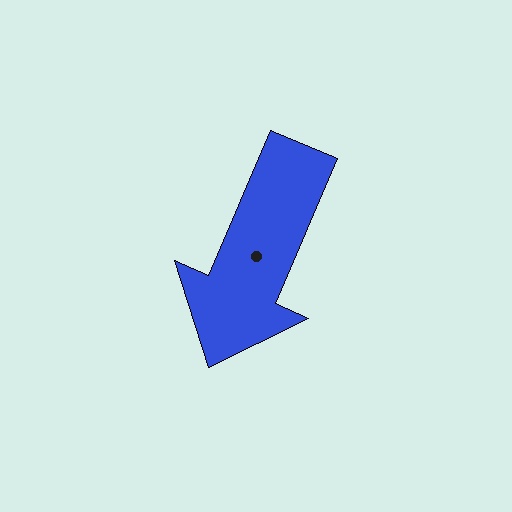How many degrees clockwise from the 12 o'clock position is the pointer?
Approximately 203 degrees.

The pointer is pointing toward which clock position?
Roughly 7 o'clock.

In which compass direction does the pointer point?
Southwest.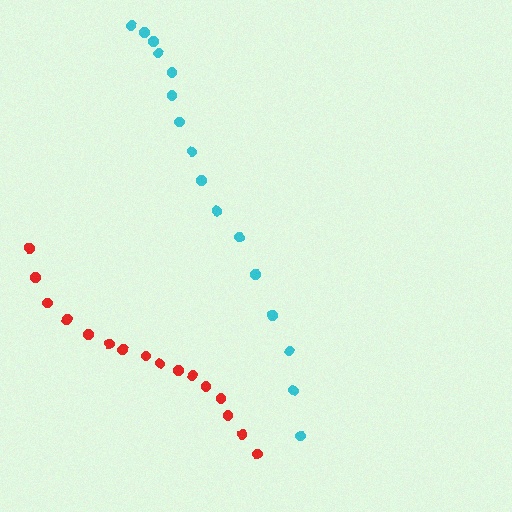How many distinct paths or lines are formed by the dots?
There are 2 distinct paths.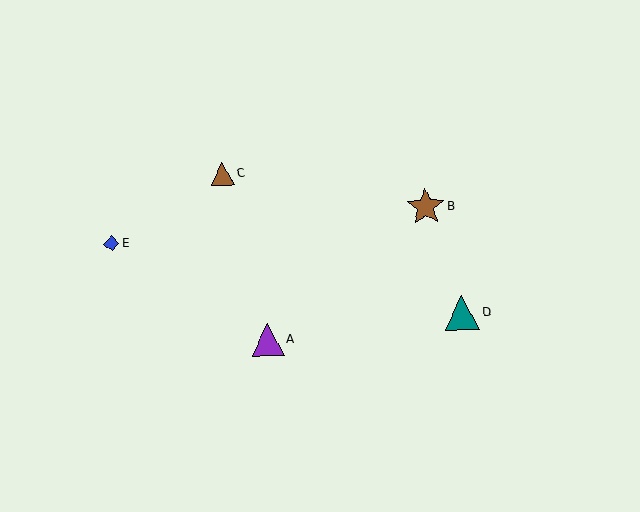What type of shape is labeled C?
Shape C is a brown triangle.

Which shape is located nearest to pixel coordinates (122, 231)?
The blue diamond (labeled E) at (111, 244) is nearest to that location.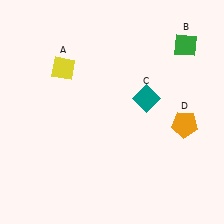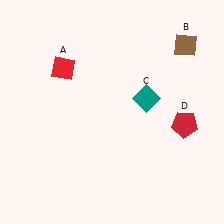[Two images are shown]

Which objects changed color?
A changed from yellow to red. B changed from green to brown. D changed from orange to red.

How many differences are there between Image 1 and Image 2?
There are 3 differences between the two images.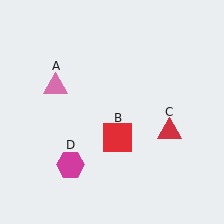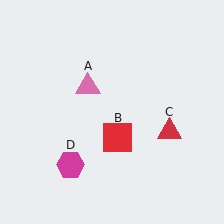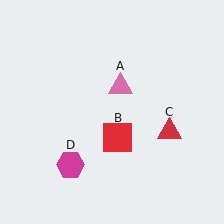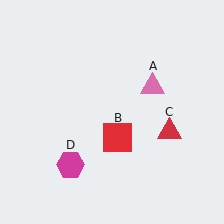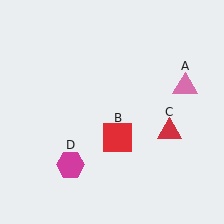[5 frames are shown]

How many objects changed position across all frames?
1 object changed position: pink triangle (object A).